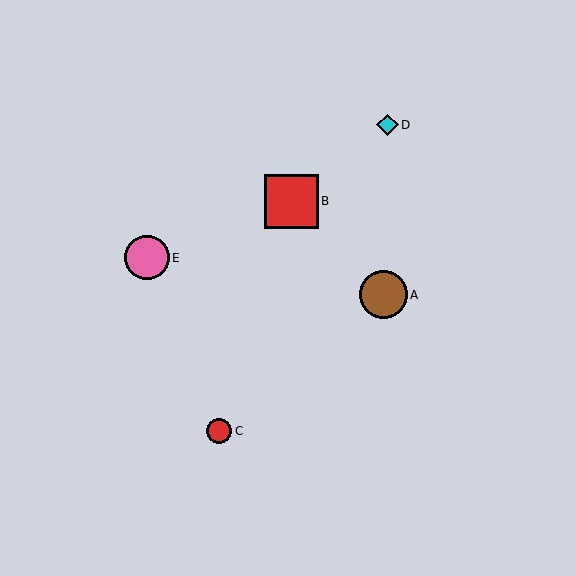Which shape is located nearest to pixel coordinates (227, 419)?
The red circle (labeled C) at (219, 431) is nearest to that location.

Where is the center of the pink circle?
The center of the pink circle is at (147, 258).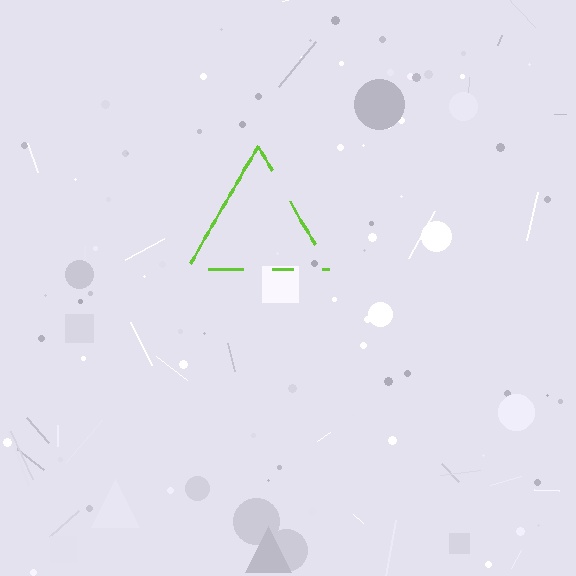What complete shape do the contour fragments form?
The contour fragments form a triangle.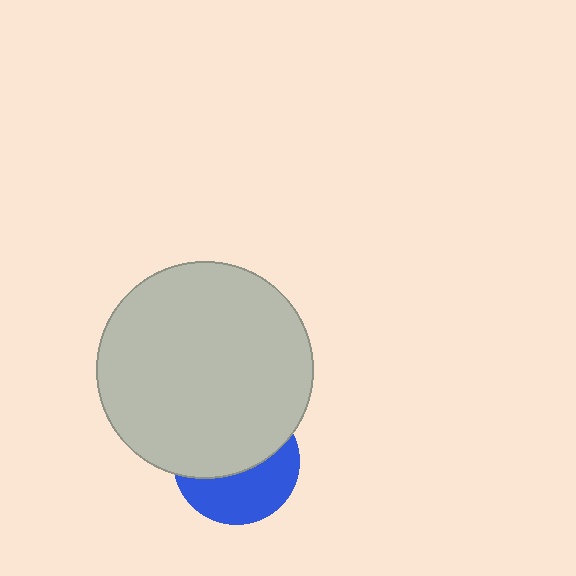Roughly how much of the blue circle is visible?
A small part of it is visible (roughly 44%).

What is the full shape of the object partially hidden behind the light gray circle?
The partially hidden object is a blue circle.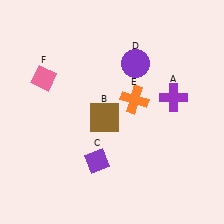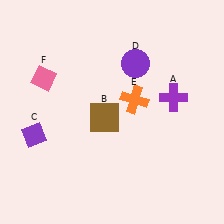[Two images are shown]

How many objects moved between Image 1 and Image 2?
1 object moved between the two images.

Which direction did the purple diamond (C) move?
The purple diamond (C) moved left.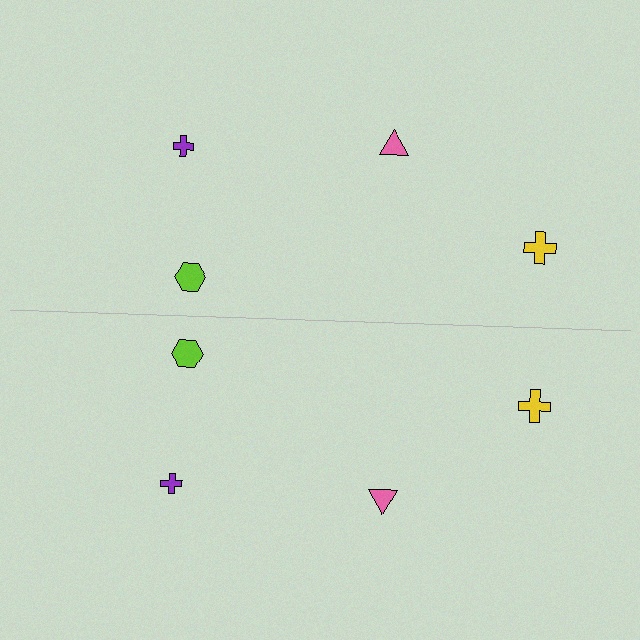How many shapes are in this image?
There are 8 shapes in this image.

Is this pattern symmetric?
Yes, this pattern has bilateral (reflection) symmetry.